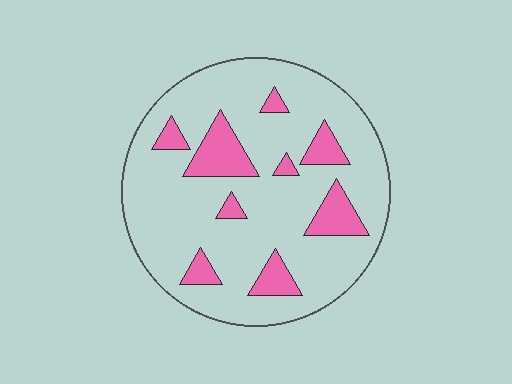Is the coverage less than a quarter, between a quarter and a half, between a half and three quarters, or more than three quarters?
Less than a quarter.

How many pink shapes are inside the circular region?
9.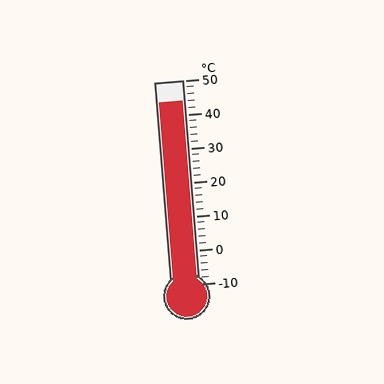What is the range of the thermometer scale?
The thermometer scale ranges from -10°C to 50°C.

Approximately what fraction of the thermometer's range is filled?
The thermometer is filled to approximately 90% of its range.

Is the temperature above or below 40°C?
The temperature is above 40°C.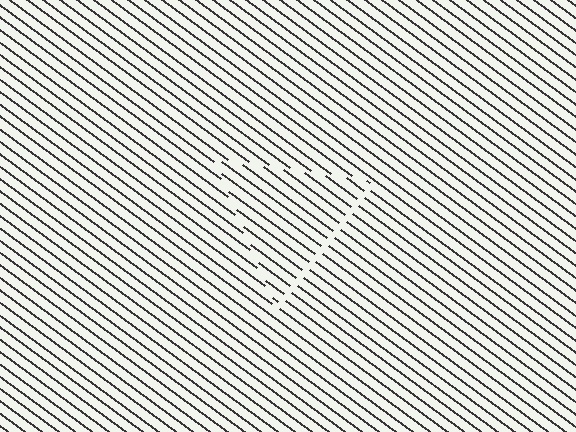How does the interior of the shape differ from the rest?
The interior of the shape contains the same grating, shifted by half a period — the contour is defined by the phase discontinuity where line-ends from the inner and outer gratings abut.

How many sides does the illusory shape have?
3 sides — the line-ends trace a triangle.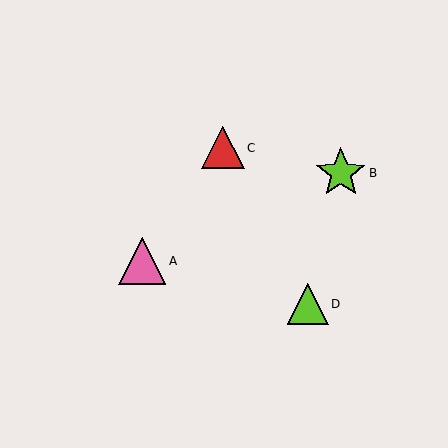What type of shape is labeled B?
Shape B is a lime star.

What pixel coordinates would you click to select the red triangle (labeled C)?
Click at (223, 148) to select the red triangle C.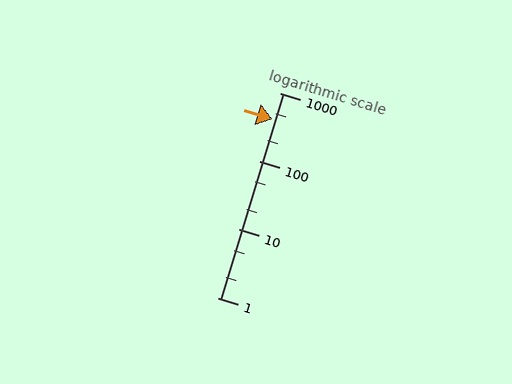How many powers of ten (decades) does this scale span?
The scale spans 3 decades, from 1 to 1000.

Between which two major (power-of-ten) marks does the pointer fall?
The pointer is between 100 and 1000.